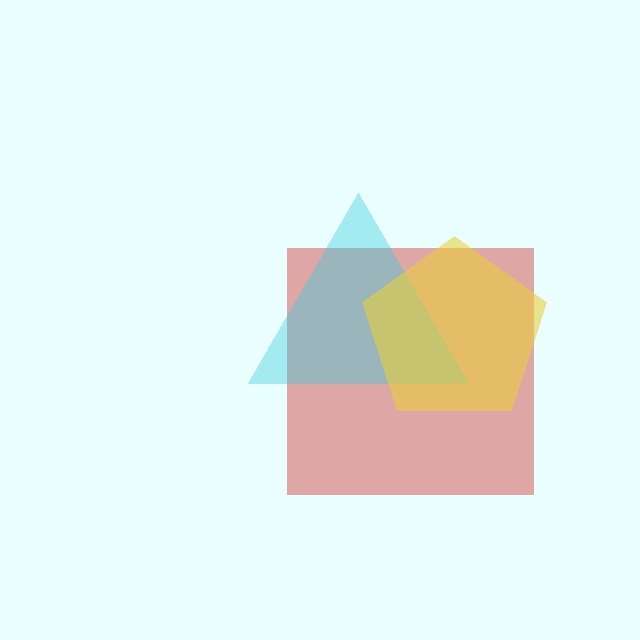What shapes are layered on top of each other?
The layered shapes are: a red square, a cyan triangle, a yellow pentagon.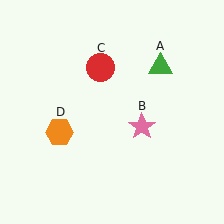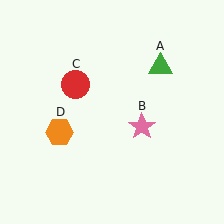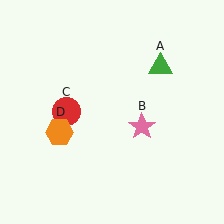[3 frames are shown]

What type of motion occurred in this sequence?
The red circle (object C) rotated counterclockwise around the center of the scene.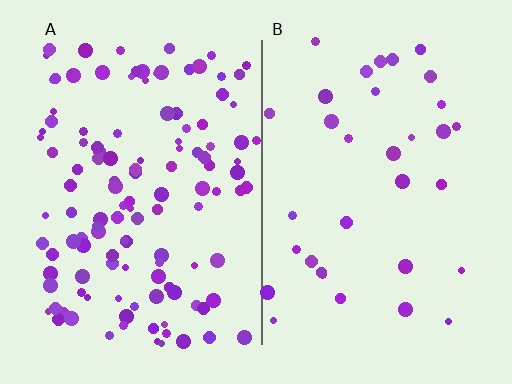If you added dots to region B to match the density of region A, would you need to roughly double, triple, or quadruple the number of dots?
Approximately quadruple.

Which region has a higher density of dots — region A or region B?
A (the left).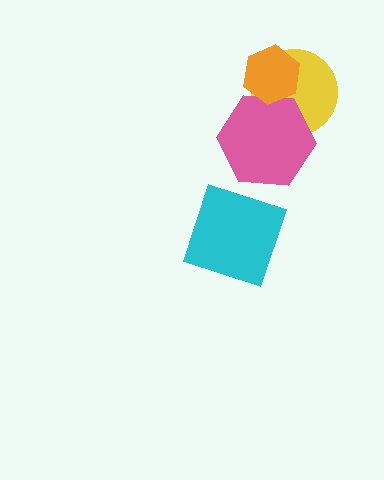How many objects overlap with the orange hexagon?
2 objects overlap with the orange hexagon.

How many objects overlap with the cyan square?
0 objects overlap with the cyan square.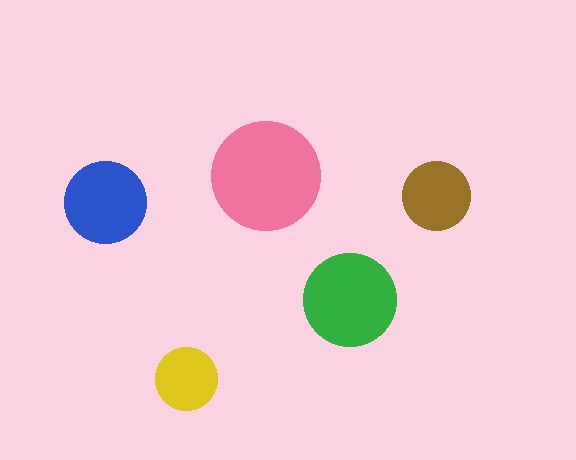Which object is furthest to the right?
The brown circle is rightmost.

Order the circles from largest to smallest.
the pink one, the green one, the blue one, the brown one, the yellow one.